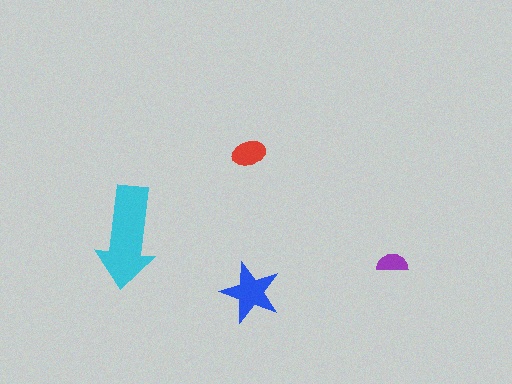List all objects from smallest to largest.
The purple semicircle, the red ellipse, the blue star, the cyan arrow.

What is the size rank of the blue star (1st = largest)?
2nd.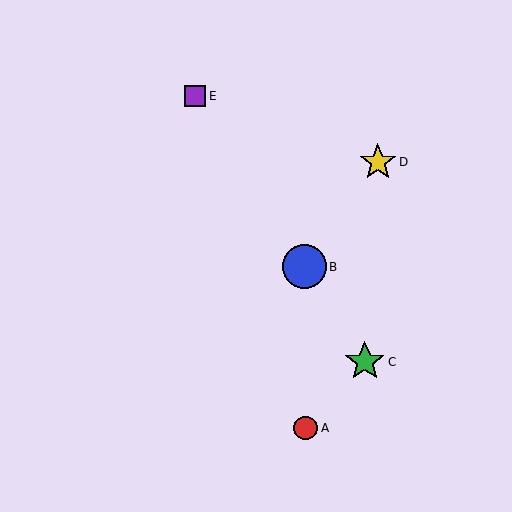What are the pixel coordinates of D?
Object D is at (378, 162).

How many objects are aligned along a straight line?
3 objects (B, C, E) are aligned along a straight line.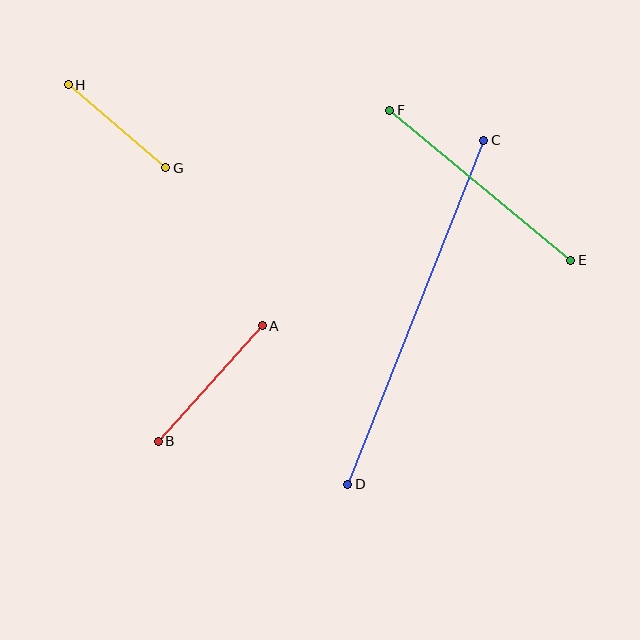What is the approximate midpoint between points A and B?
The midpoint is at approximately (210, 384) pixels.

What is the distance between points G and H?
The distance is approximately 128 pixels.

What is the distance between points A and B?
The distance is approximately 155 pixels.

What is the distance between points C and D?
The distance is approximately 370 pixels.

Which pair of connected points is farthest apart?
Points C and D are farthest apart.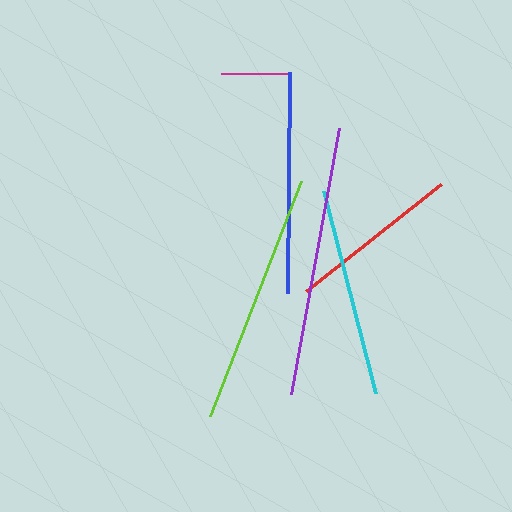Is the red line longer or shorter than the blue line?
The blue line is longer than the red line.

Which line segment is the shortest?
The magenta line is the shortest at approximately 69 pixels.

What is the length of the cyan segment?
The cyan segment is approximately 209 pixels long.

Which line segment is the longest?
The purple line is the longest at approximately 270 pixels.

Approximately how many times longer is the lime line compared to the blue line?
The lime line is approximately 1.1 times the length of the blue line.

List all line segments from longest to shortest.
From longest to shortest: purple, lime, blue, cyan, red, magenta.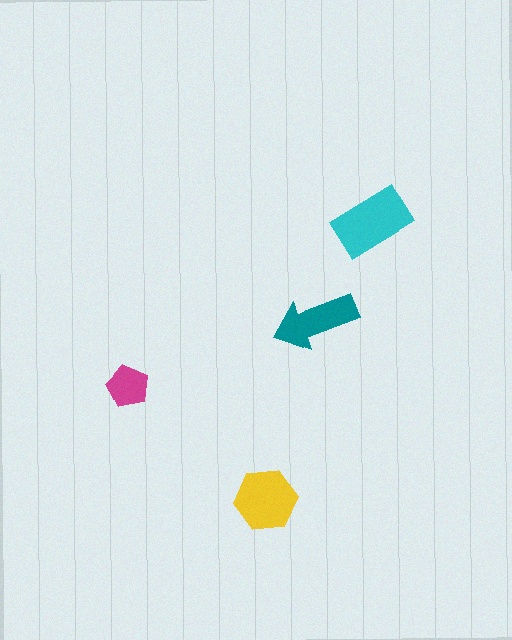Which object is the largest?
The cyan rectangle.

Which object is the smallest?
The magenta pentagon.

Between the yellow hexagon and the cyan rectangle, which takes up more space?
The cyan rectangle.